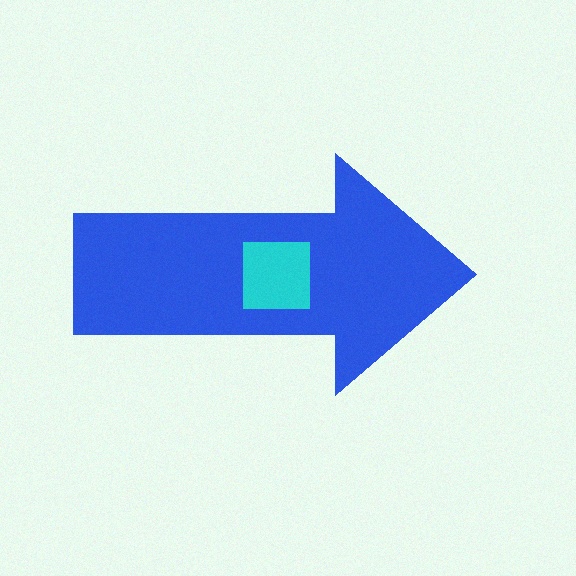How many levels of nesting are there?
2.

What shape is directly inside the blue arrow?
The cyan square.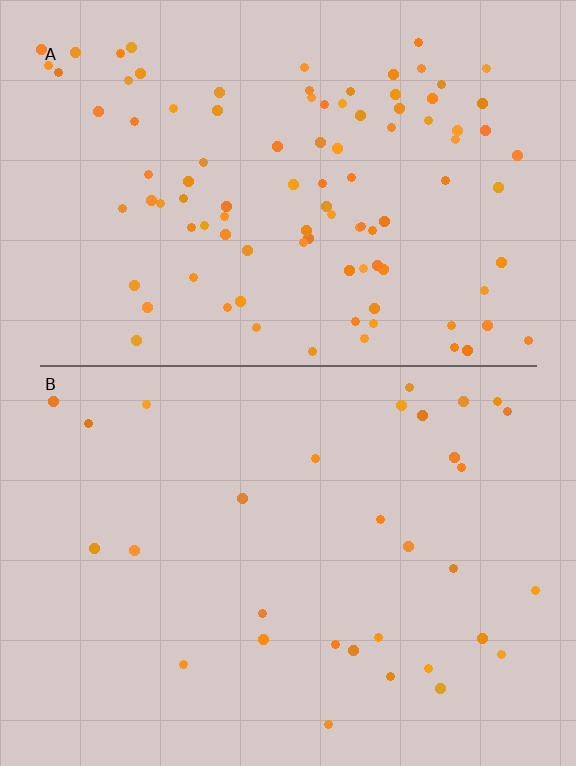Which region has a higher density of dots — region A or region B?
A (the top).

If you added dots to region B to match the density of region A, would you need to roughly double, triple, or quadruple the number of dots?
Approximately triple.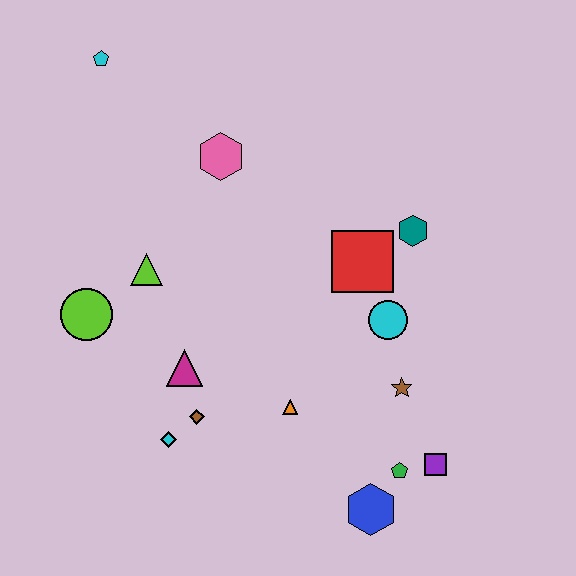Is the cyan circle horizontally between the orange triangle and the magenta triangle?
No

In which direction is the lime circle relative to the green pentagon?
The lime circle is to the left of the green pentagon.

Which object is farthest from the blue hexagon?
The cyan pentagon is farthest from the blue hexagon.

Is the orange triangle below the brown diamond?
No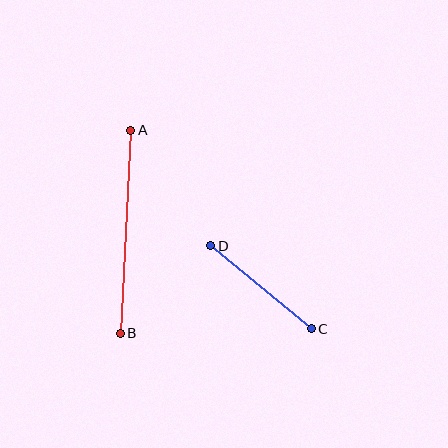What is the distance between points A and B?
The distance is approximately 204 pixels.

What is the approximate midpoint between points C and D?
The midpoint is at approximately (261, 287) pixels.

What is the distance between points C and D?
The distance is approximately 130 pixels.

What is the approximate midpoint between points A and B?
The midpoint is at approximately (126, 232) pixels.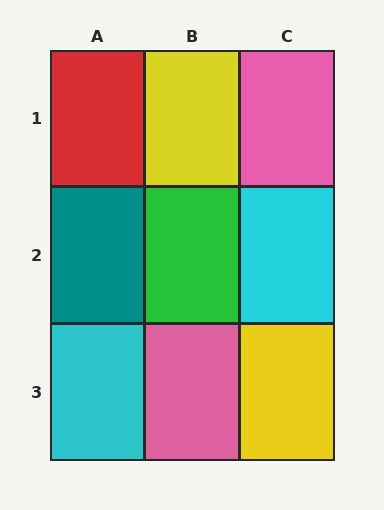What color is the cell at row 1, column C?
Pink.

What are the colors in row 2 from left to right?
Teal, green, cyan.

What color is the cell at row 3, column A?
Cyan.